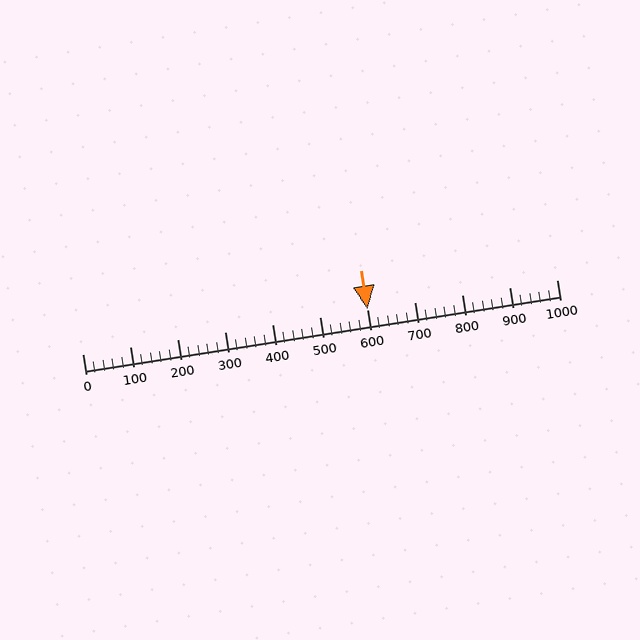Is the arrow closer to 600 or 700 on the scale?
The arrow is closer to 600.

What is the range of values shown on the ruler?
The ruler shows values from 0 to 1000.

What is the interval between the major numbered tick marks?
The major tick marks are spaced 100 units apart.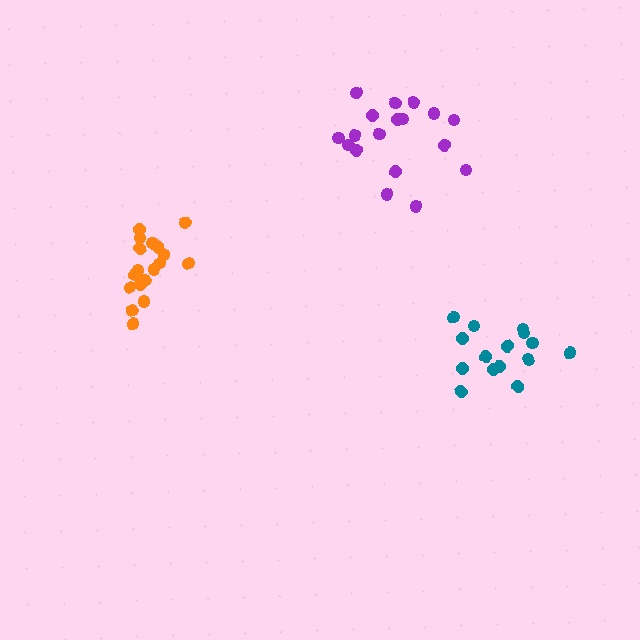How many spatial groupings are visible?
There are 3 spatial groupings.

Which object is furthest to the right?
The teal cluster is rightmost.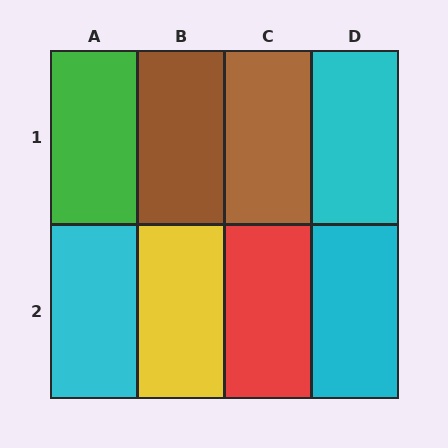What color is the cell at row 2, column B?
Yellow.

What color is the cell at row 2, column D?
Cyan.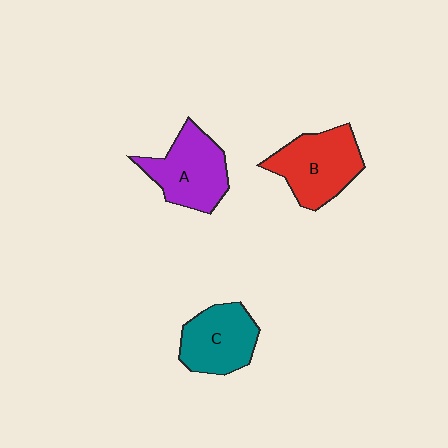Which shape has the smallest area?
Shape C (teal).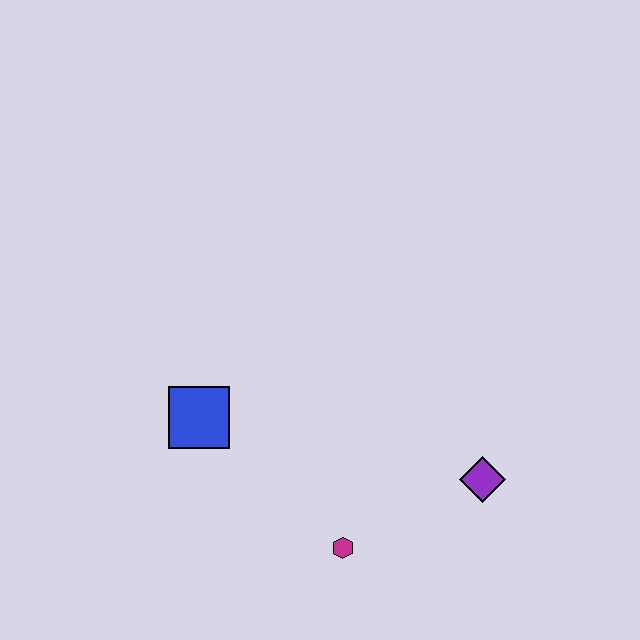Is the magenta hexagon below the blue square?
Yes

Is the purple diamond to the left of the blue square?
No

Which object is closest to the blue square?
The magenta hexagon is closest to the blue square.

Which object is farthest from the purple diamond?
The blue square is farthest from the purple diamond.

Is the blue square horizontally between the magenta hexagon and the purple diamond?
No